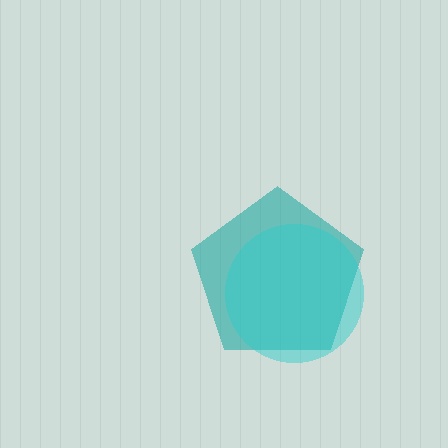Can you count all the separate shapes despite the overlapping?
Yes, there are 2 separate shapes.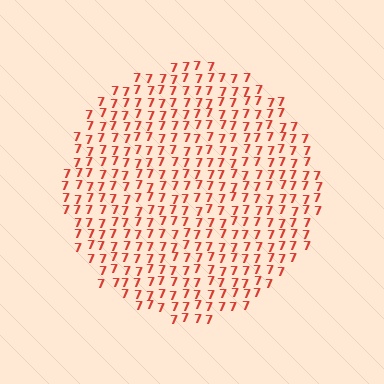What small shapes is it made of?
It is made of small digit 7's.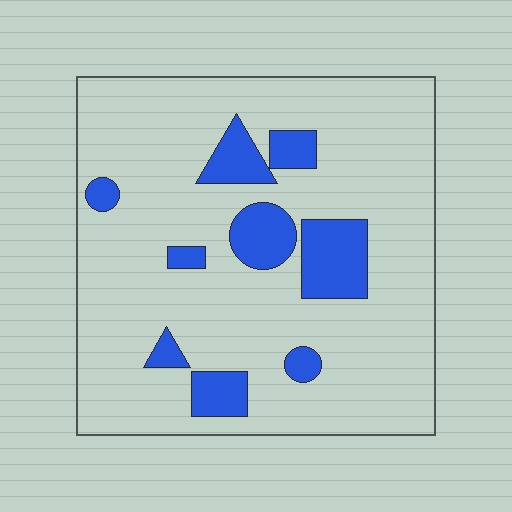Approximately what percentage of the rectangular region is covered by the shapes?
Approximately 15%.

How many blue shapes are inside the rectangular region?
9.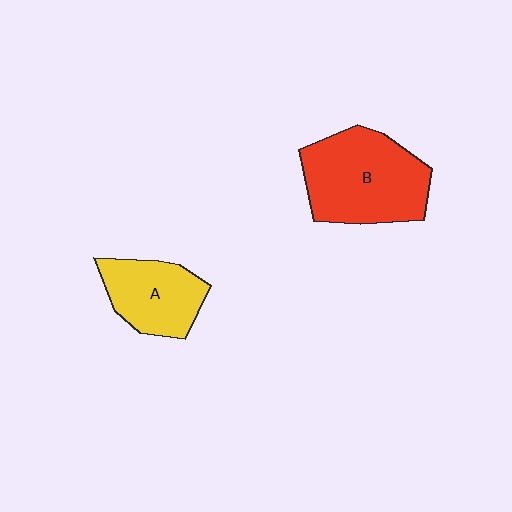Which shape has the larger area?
Shape B (red).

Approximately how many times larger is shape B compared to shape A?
Approximately 1.6 times.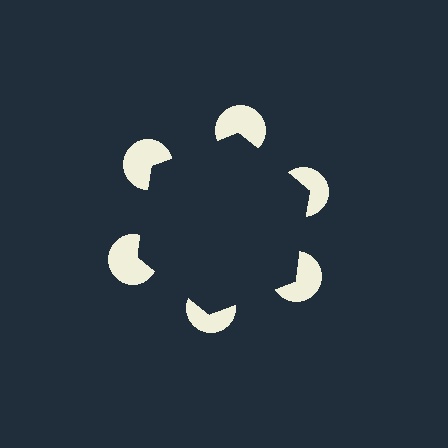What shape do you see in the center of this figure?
An illusory hexagon — its edges are inferred from the aligned wedge cuts in the pac-man discs, not physically drawn.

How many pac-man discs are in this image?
There are 6 — one at each vertex of the illusory hexagon.